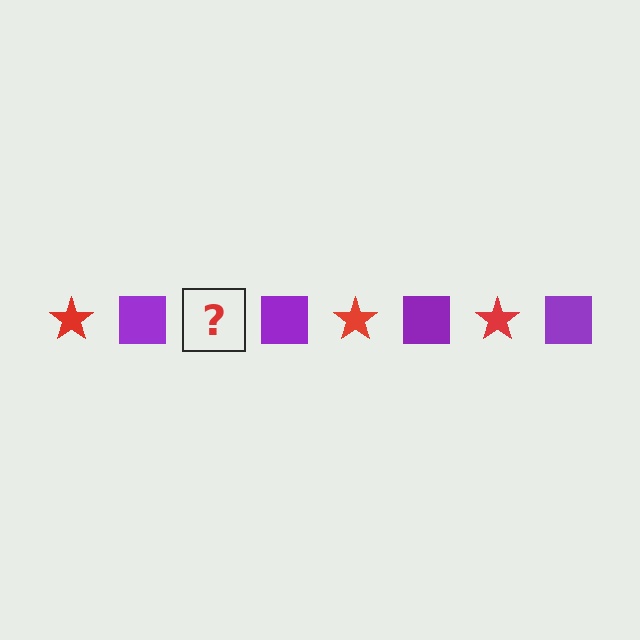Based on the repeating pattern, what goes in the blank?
The blank should be a red star.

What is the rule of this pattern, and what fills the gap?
The rule is that the pattern alternates between red star and purple square. The gap should be filled with a red star.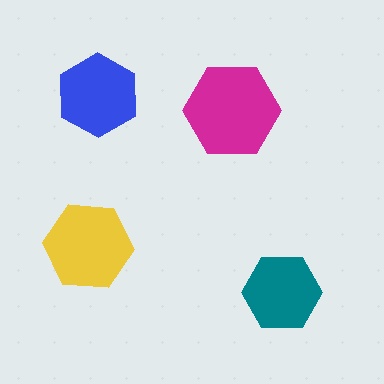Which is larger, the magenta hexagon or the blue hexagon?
The magenta one.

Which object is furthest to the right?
The teal hexagon is rightmost.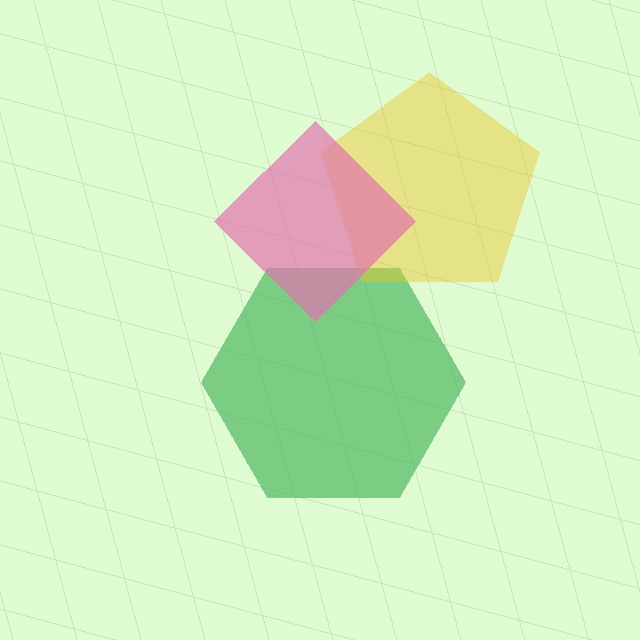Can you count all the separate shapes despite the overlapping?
Yes, there are 3 separate shapes.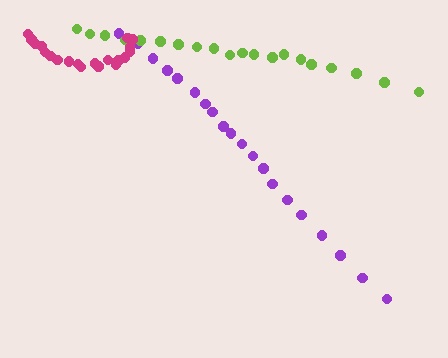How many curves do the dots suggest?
There are 3 distinct paths.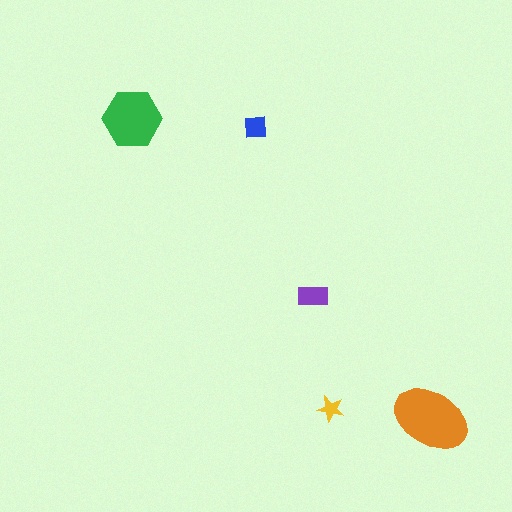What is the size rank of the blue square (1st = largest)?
4th.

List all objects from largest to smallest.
The orange ellipse, the green hexagon, the purple rectangle, the blue square, the yellow star.